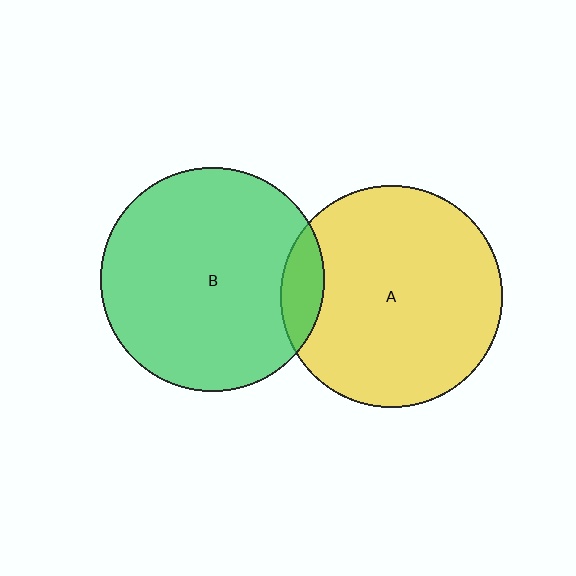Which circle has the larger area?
Circle B (green).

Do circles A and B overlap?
Yes.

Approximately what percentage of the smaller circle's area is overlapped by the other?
Approximately 10%.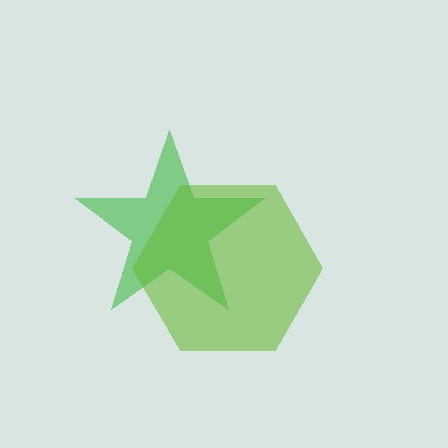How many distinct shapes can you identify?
There are 2 distinct shapes: a green star, a lime hexagon.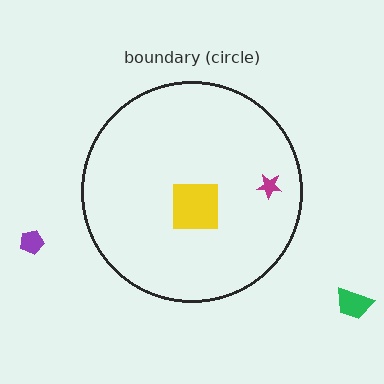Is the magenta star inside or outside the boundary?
Inside.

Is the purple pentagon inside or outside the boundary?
Outside.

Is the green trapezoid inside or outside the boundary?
Outside.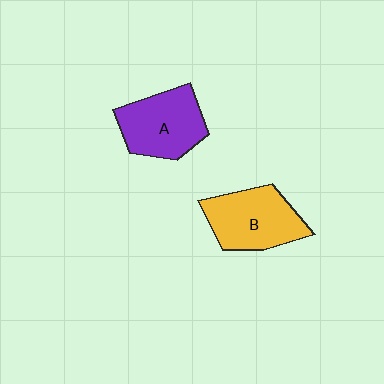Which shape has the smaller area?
Shape A (purple).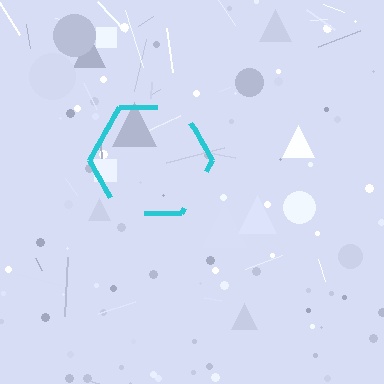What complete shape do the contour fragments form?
The contour fragments form a hexagon.